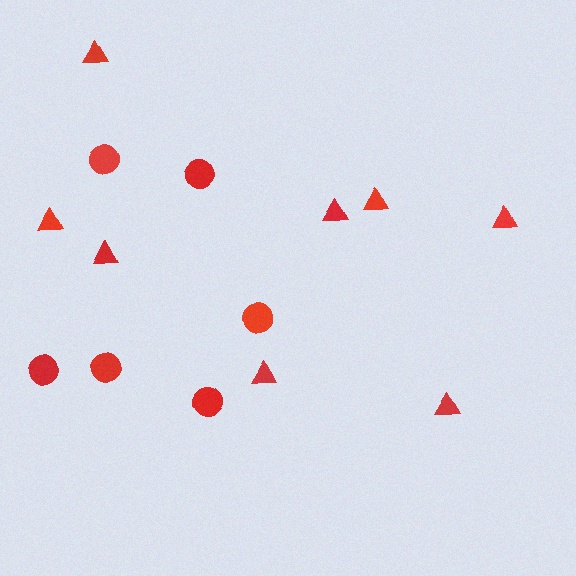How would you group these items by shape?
There are 2 groups: one group of triangles (8) and one group of circles (6).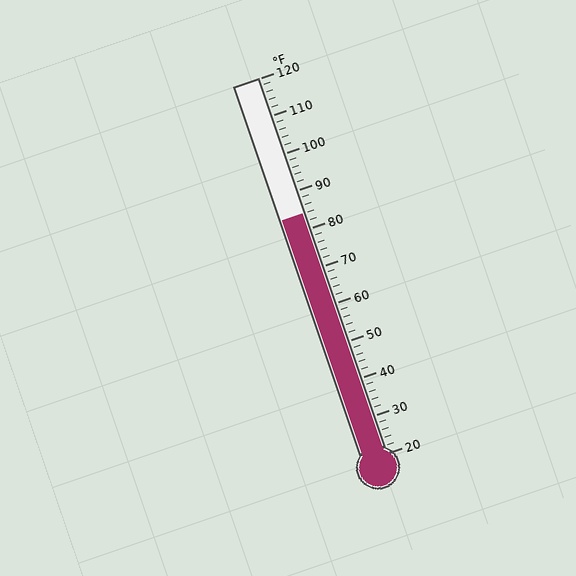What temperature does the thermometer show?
The thermometer shows approximately 84°F.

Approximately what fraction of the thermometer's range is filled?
The thermometer is filled to approximately 65% of its range.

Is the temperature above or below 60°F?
The temperature is above 60°F.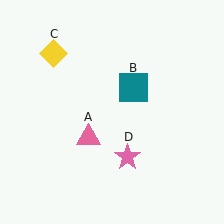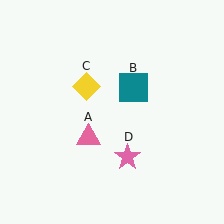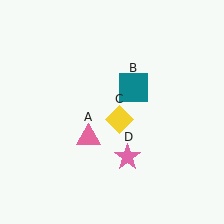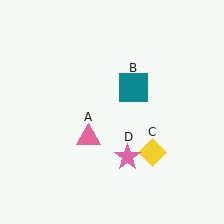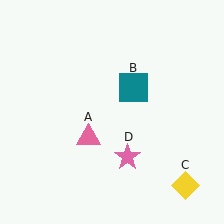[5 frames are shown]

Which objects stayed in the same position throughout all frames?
Pink triangle (object A) and teal square (object B) and pink star (object D) remained stationary.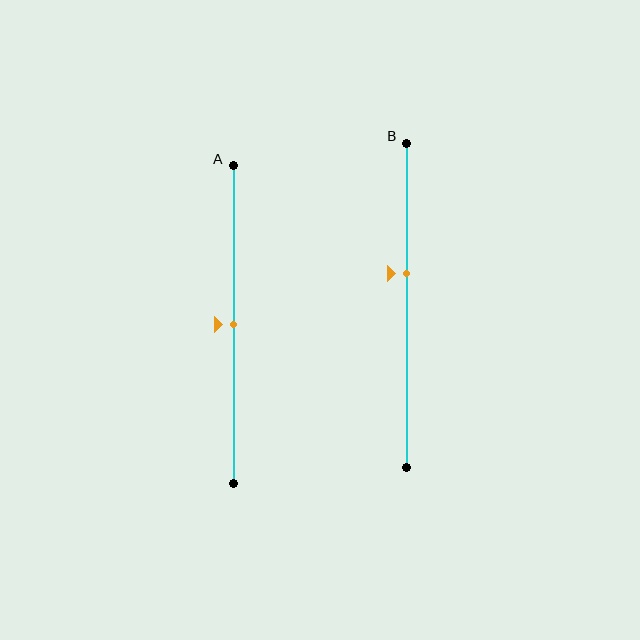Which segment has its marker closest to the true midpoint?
Segment A has its marker closest to the true midpoint.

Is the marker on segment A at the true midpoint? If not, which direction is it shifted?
Yes, the marker on segment A is at the true midpoint.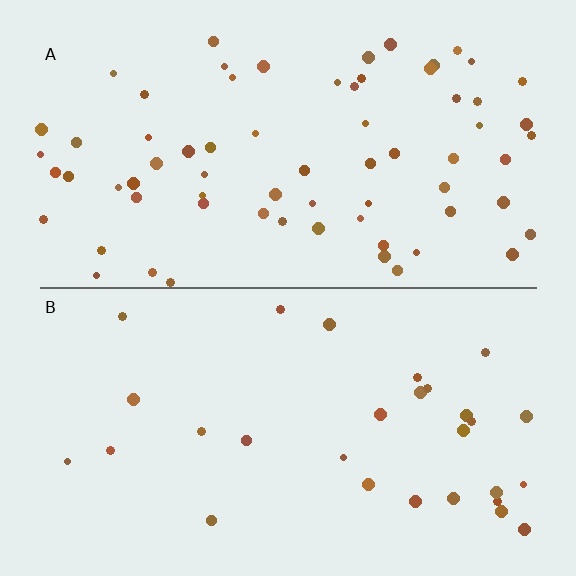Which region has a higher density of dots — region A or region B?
A (the top).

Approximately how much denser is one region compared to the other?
Approximately 2.4× — region A over region B.